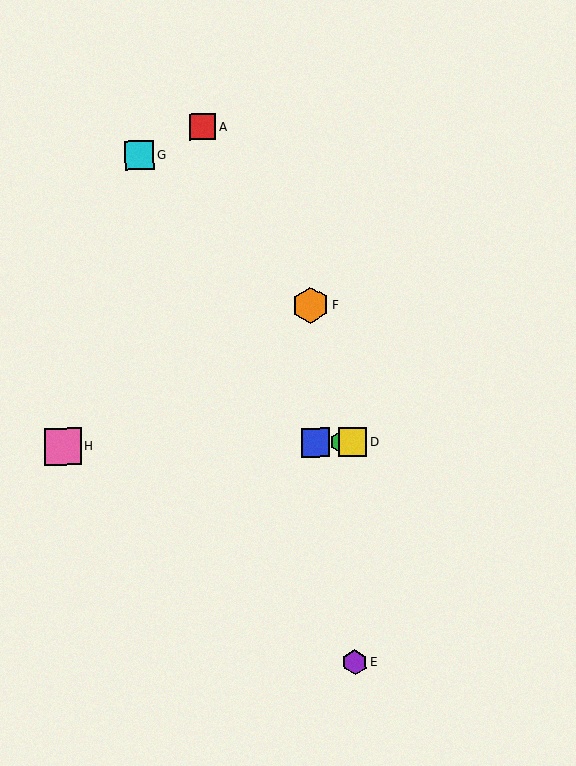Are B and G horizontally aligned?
No, B is at y≈443 and G is at y≈155.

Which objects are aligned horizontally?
Objects B, C, D, H are aligned horizontally.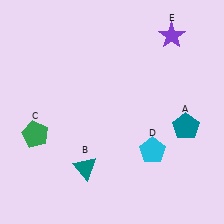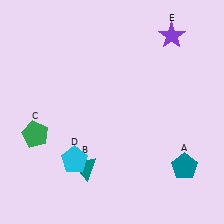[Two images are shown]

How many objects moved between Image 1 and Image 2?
2 objects moved between the two images.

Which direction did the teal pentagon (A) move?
The teal pentagon (A) moved down.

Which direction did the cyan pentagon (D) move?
The cyan pentagon (D) moved left.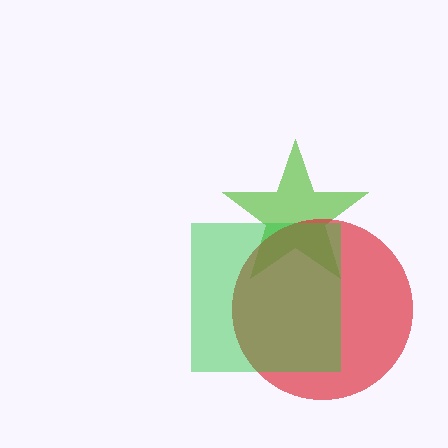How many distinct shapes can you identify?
There are 3 distinct shapes: a lime star, a red circle, a green square.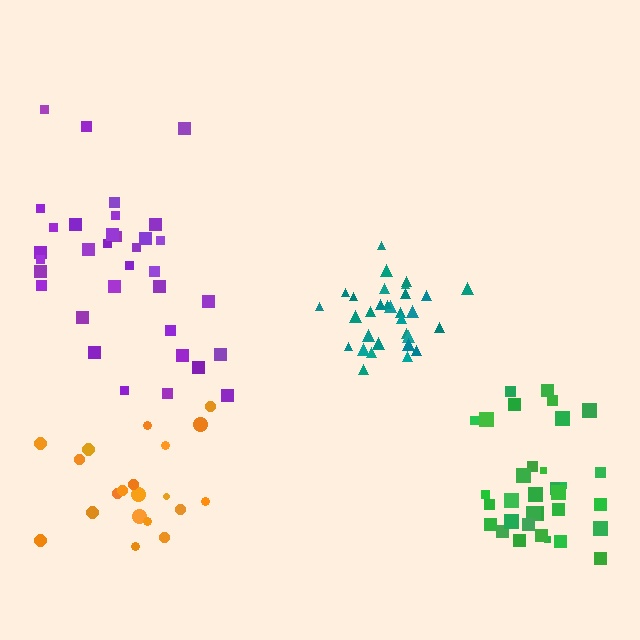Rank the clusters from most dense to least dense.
teal, green, orange, purple.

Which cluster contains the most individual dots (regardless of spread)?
Purple (34).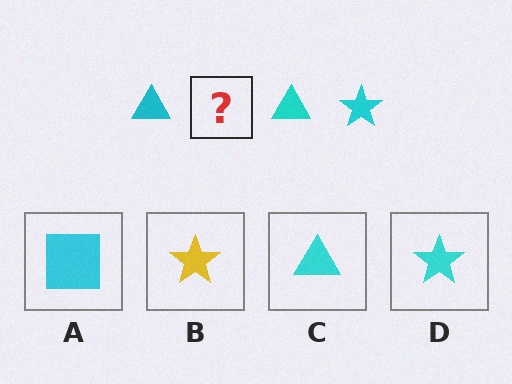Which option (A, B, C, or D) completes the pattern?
D.